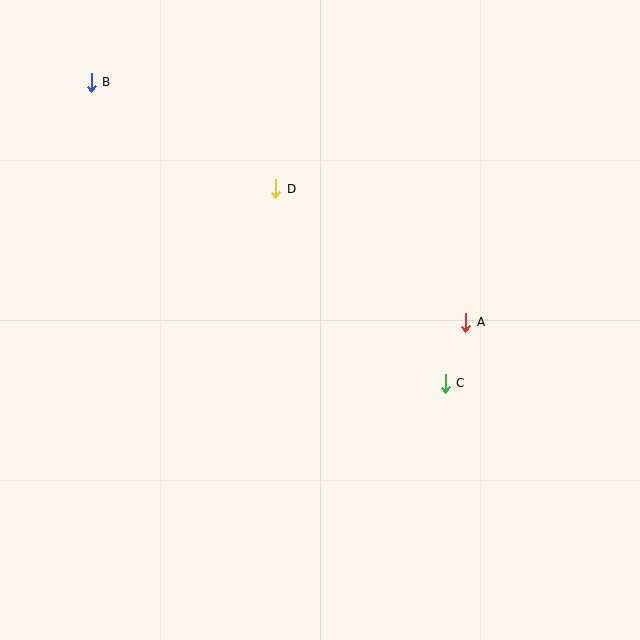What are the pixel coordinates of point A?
Point A is at (466, 322).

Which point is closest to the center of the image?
Point D at (276, 189) is closest to the center.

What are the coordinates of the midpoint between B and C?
The midpoint between B and C is at (268, 233).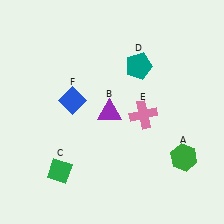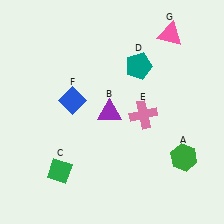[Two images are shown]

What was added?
A pink triangle (G) was added in Image 2.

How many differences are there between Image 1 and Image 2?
There is 1 difference between the two images.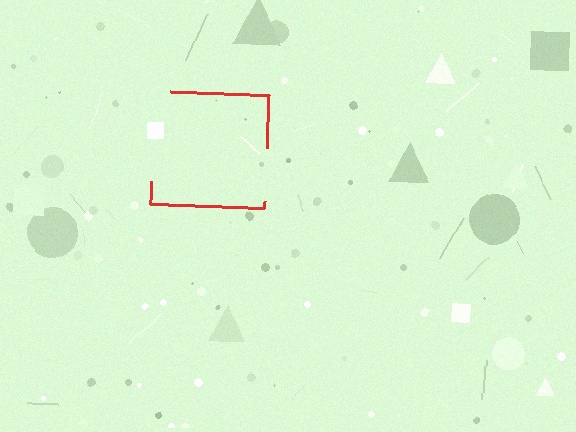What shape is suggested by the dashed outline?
The dashed outline suggests a square.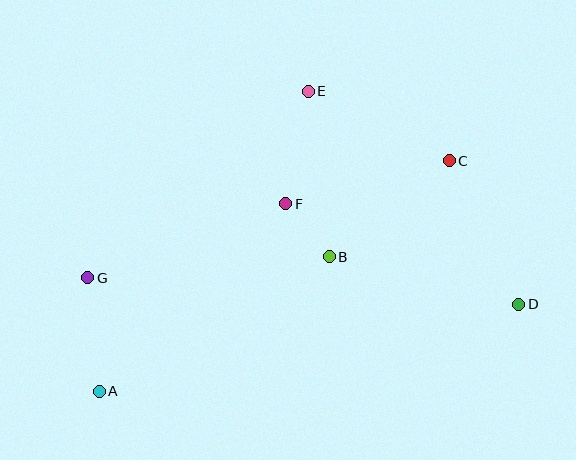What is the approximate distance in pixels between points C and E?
The distance between C and E is approximately 157 pixels.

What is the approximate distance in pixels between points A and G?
The distance between A and G is approximately 114 pixels.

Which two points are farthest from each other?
Points D and G are farthest from each other.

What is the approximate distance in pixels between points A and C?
The distance between A and C is approximately 419 pixels.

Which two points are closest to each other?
Points B and F are closest to each other.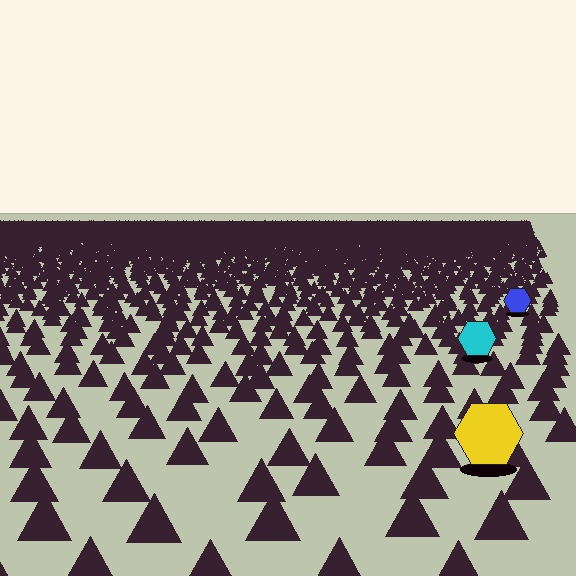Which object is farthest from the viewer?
The blue hexagon is farthest from the viewer. It appears smaller and the ground texture around it is denser.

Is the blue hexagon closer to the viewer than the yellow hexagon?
No. The yellow hexagon is closer — you can tell from the texture gradient: the ground texture is coarser near it.